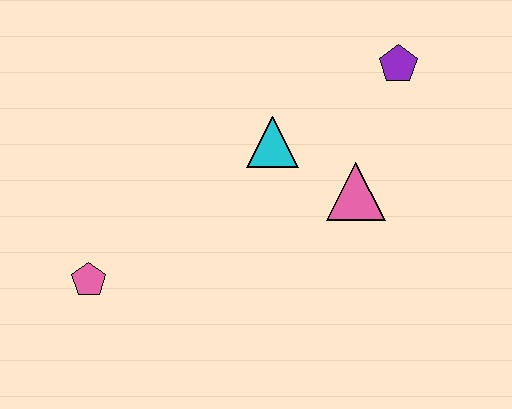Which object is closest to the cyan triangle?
The pink triangle is closest to the cyan triangle.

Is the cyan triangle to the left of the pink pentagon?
No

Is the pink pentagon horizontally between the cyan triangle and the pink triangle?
No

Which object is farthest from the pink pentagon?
The purple pentagon is farthest from the pink pentagon.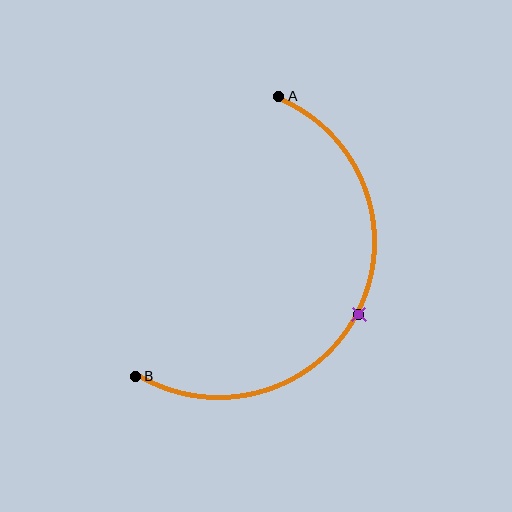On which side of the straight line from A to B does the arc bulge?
The arc bulges to the right of the straight line connecting A and B.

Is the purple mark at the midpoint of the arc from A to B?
Yes. The purple mark lies on the arc at equal arc-length from both A and B — it is the arc midpoint.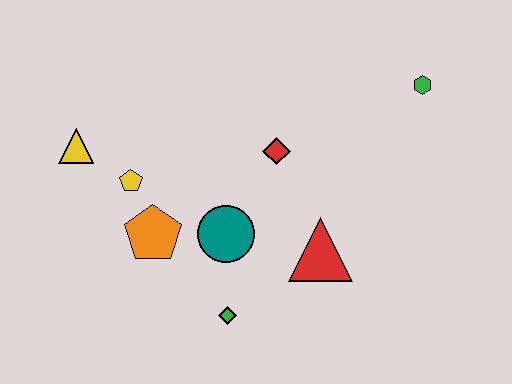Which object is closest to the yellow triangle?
The yellow pentagon is closest to the yellow triangle.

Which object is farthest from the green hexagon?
The yellow triangle is farthest from the green hexagon.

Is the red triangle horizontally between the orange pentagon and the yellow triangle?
No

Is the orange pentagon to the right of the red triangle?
No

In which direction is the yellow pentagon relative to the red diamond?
The yellow pentagon is to the left of the red diamond.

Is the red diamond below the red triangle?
No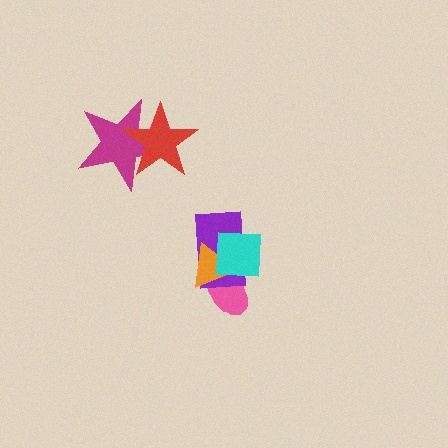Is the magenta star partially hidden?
Yes, it is partially covered by another shape.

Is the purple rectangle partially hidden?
Yes, it is partially covered by another shape.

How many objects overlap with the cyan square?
3 objects overlap with the cyan square.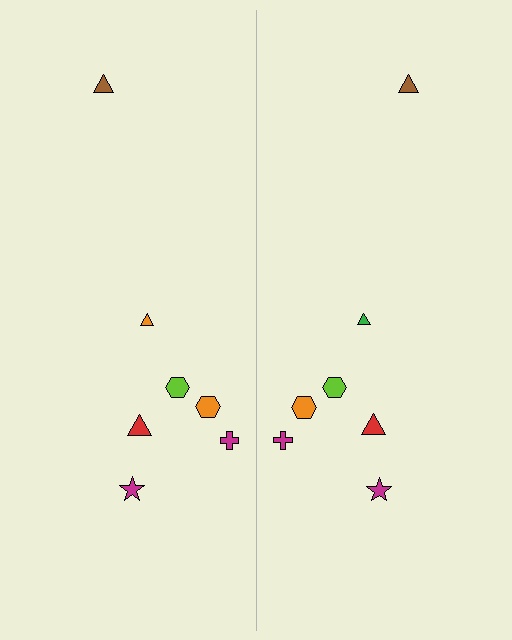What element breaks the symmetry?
The green triangle on the right side breaks the symmetry — its mirror counterpart is orange.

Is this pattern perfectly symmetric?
No, the pattern is not perfectly symmetric. The green triangle on the right side breaks the symmetry — its mirror counterpart is orange.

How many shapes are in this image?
There are 14 shapes in this image.